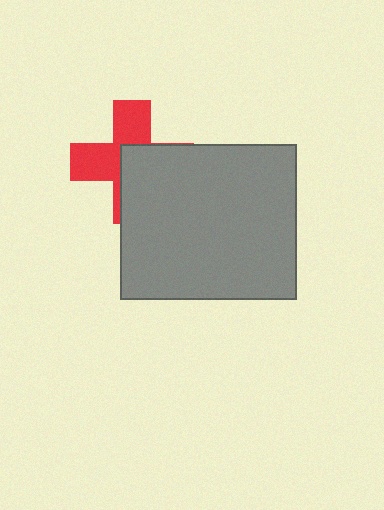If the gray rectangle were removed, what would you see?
You would see the complete red cross.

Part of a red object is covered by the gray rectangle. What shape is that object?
It is a cross.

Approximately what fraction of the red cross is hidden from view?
Roughly 52% of the red cross is hidden behind the gray rectangle.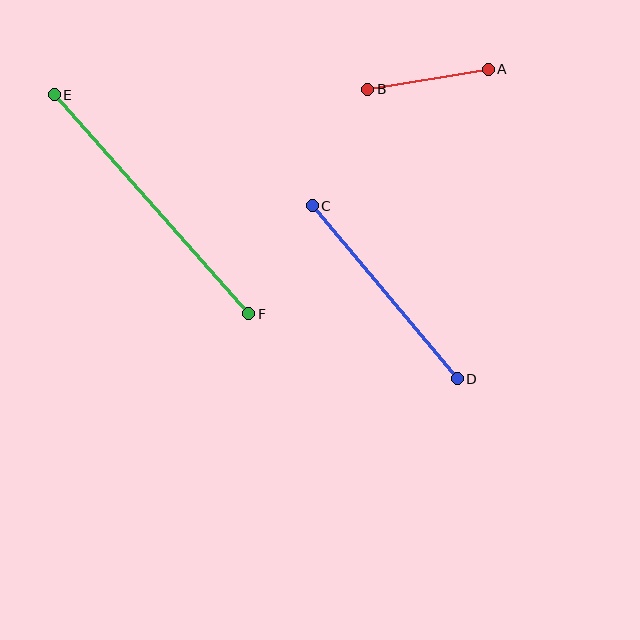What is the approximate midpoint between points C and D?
The midpoint is at approximately (385, 292) pixels.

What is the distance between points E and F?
The distance is approximately 293 pixels.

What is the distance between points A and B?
The distance is approximately 122 pixels.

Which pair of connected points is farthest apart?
Points E and F are farthest apart.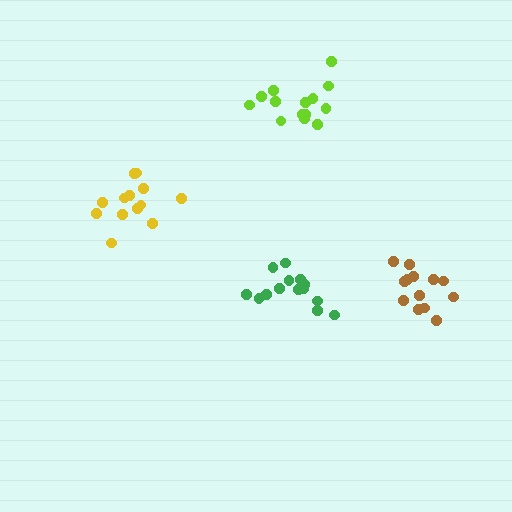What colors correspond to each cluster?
The clusters are colored: lime, yellow, green, brown.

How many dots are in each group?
Group 1: 14 dots, Group 2: 13 dots, Group 3: 14 dots, Group 4: 13 dots (54 total).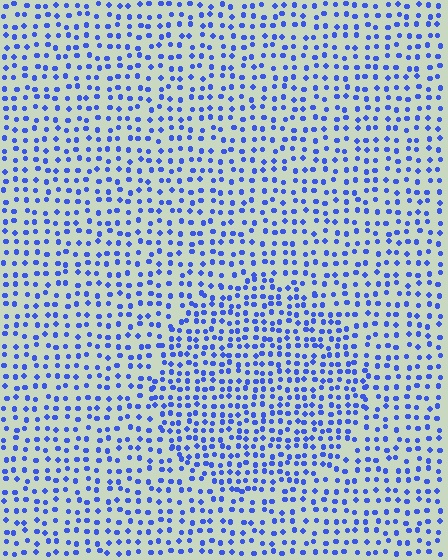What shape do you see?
I see a circle.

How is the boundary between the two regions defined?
The boundary is defined by a change in element density (approximately 1.5x ratio). All elements are the same color, size, and shape.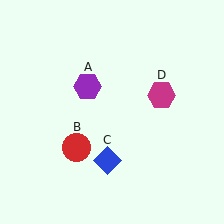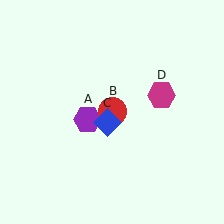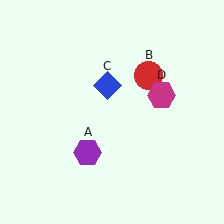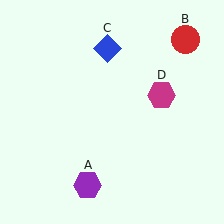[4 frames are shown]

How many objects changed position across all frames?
3 objects changed position: purple hexagon (object A), red circle (object B), blue diamond (object C).